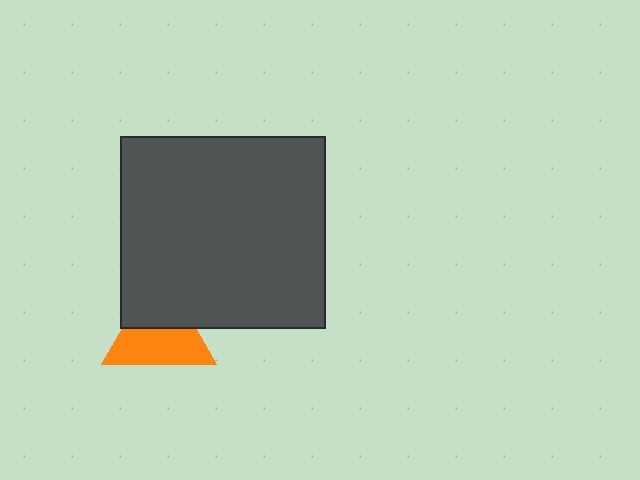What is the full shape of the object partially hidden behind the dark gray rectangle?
The partially hidden object is an orange triangle.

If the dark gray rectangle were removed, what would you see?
You would see the complete orange triangle.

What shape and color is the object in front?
The object in front is a dark gray rectangle.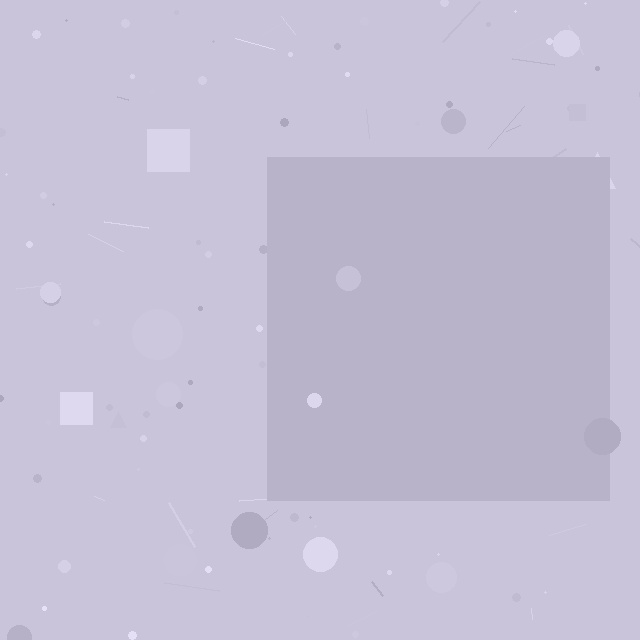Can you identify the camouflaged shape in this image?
The camouflaged shape is a square.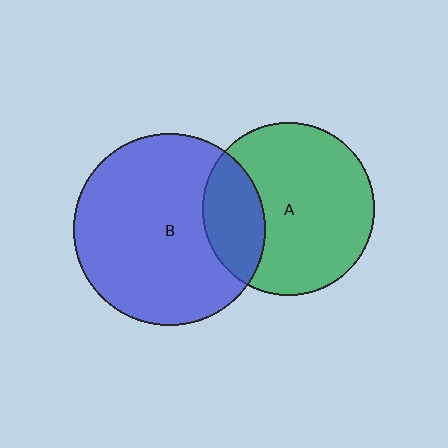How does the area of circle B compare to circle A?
Approximately 1.2 times.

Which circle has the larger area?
Circle B (blue).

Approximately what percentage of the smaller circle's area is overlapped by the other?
Approximately 25%.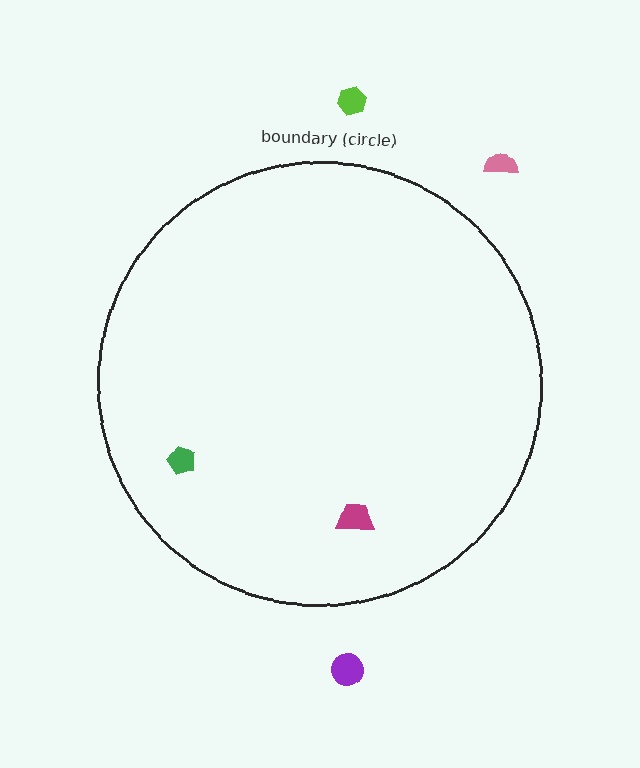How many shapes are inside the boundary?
2 inside, 3 outside.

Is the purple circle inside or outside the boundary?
Outside.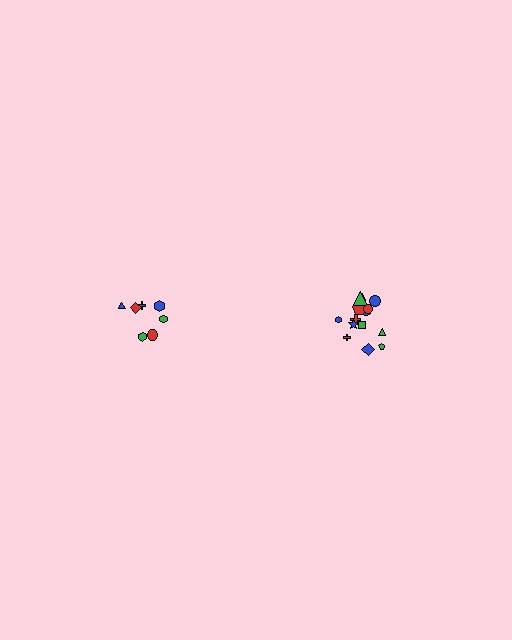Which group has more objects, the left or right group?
The right group.